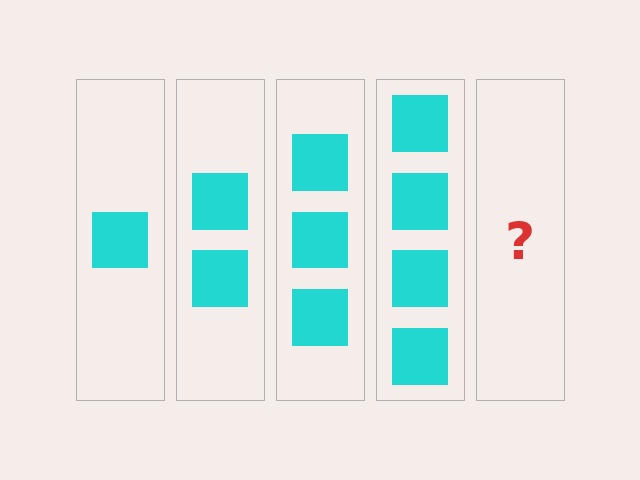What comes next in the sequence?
The next element should be 5 squares.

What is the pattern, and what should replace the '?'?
The pattern is that each step adds one more square. The '?' should be 5 squares.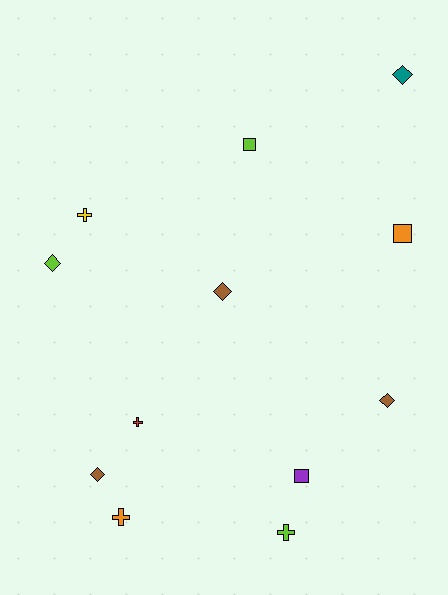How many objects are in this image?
There are 12 objects.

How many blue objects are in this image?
There are no blue objects.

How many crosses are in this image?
There are 4 crosses.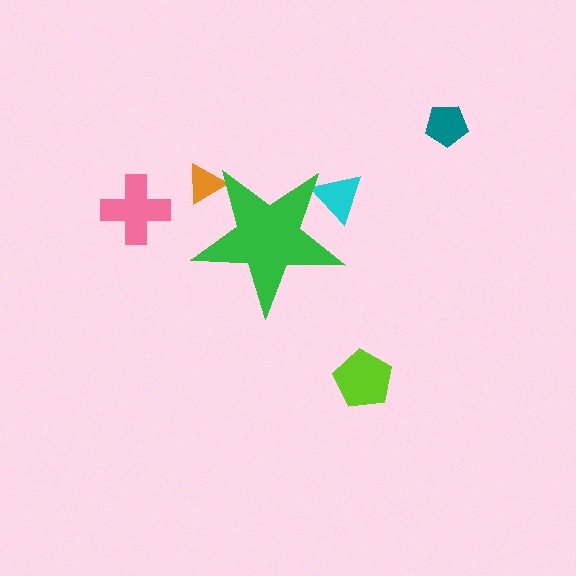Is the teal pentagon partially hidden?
No, the teal pentagon is fully visible.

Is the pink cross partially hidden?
No, the pink cross is fully visible.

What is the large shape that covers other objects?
A green star.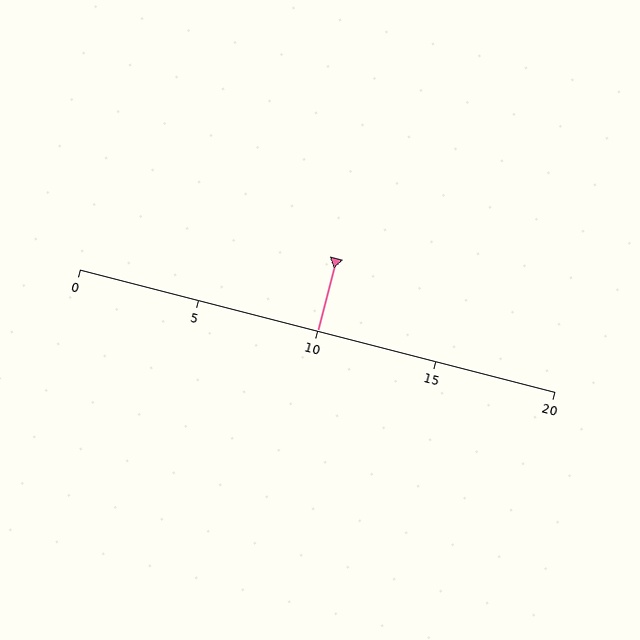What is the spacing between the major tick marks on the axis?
The major ticks are spaced 5 apart.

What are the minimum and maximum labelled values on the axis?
The axis runs from 0 to 20.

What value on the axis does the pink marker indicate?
The marker indicates approximately 10.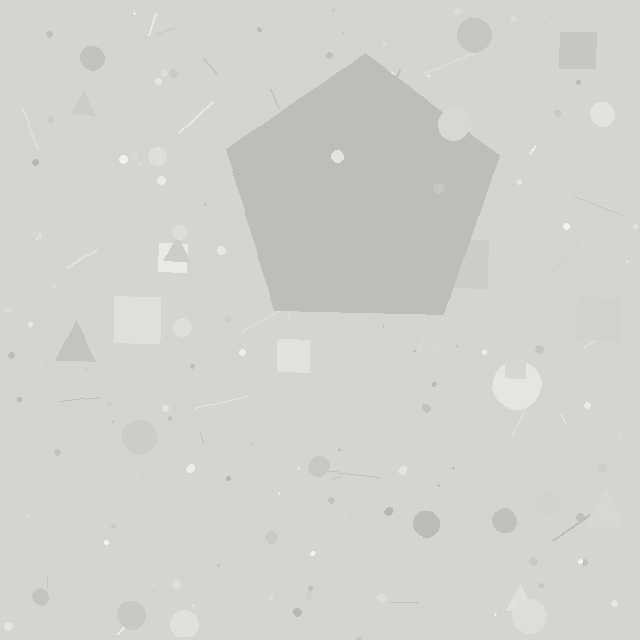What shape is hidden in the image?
A pentagon is hidden in the image.